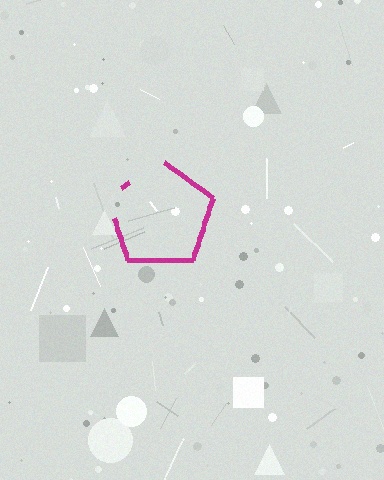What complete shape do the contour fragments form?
The contour fragments form a pentagon.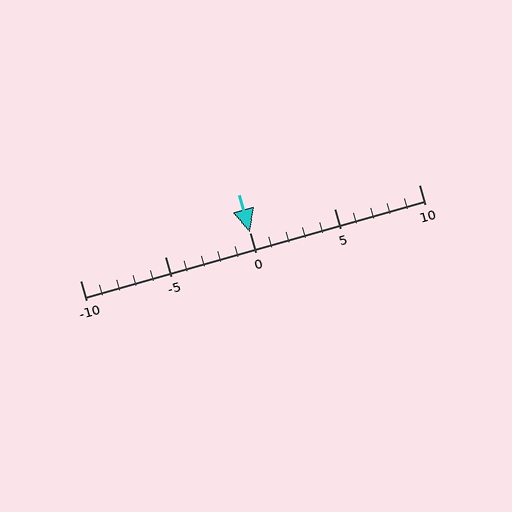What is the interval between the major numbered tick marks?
The major tick marks are spaced 5 units apart.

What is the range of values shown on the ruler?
The ruler shows values from -10 to 10.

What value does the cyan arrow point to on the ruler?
The cyan arrow points to approximately 0.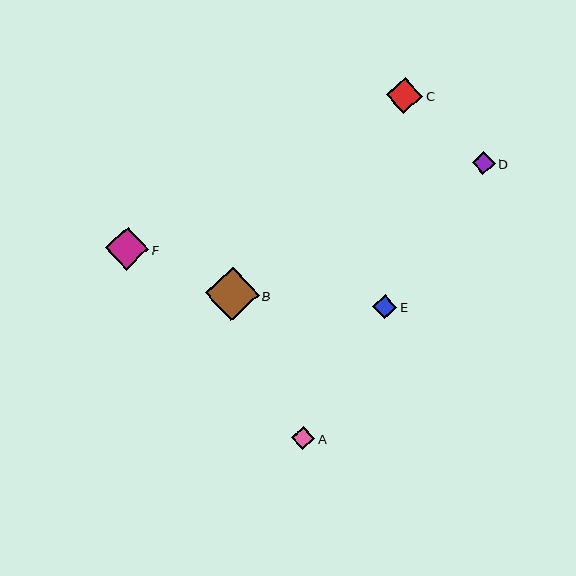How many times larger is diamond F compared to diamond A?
Diamond F is approximately 1.8 times the size of diamond A.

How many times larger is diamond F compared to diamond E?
Diamond F is approximately 1.8 times the size of diamond E.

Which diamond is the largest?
Diamond B is the largest with a size of approximately 54 pixels.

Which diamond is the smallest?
Diamond D is the smallest with a size of approximately 23 pixels.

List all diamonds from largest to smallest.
From largest to smallest: B, F, C, E, A, D.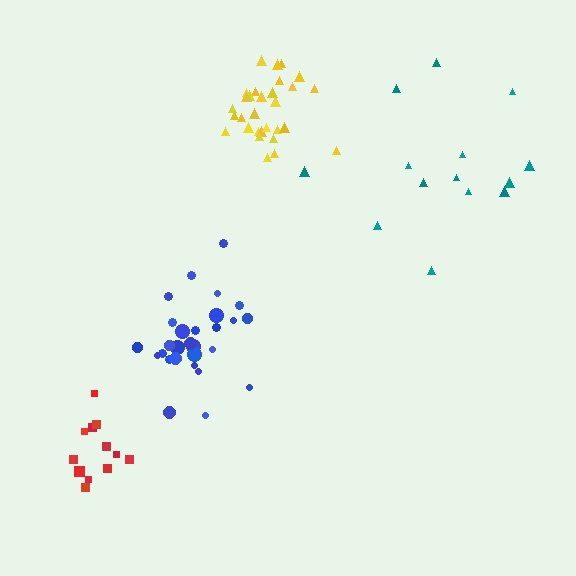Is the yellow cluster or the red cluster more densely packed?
Yellow.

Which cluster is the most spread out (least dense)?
Teal.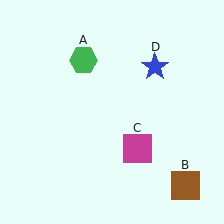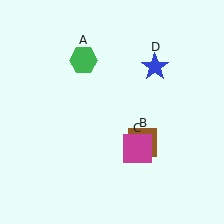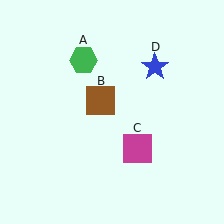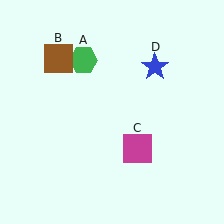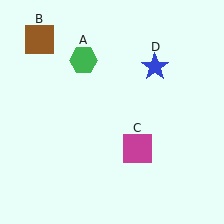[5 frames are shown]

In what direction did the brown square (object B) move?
The brown square (object B) moved up and to the left.